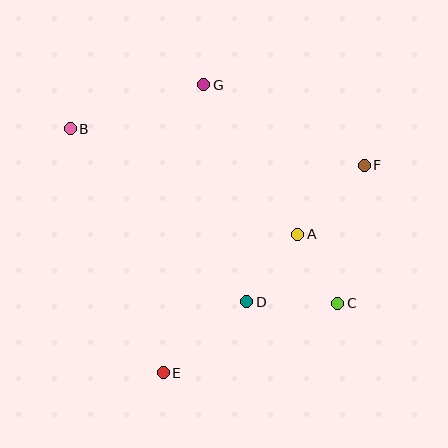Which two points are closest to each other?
Points A and C are closest to each other.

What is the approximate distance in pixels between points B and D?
The distance between B and D is approximately 247 pixels.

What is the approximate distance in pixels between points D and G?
The distance between D and G is approximately 221 pixels.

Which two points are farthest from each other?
Points B and C are farthest from each other.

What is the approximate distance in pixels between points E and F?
The distance between E and F is approximately 289 pixels.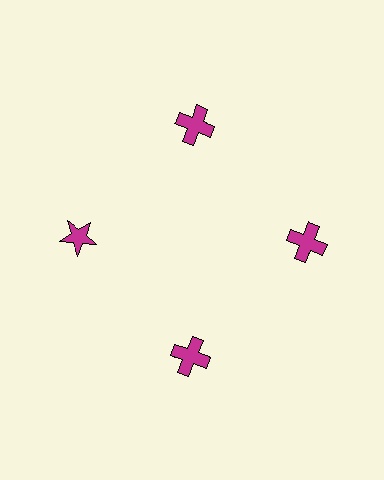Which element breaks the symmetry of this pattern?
The magenta star at roughly the 9 o'clock position breaks the symmetry. All other shapes are magenta crosses.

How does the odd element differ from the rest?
It has a different shape: star instead of cross.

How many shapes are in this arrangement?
There are 4 shapes arranged in a ring pattern.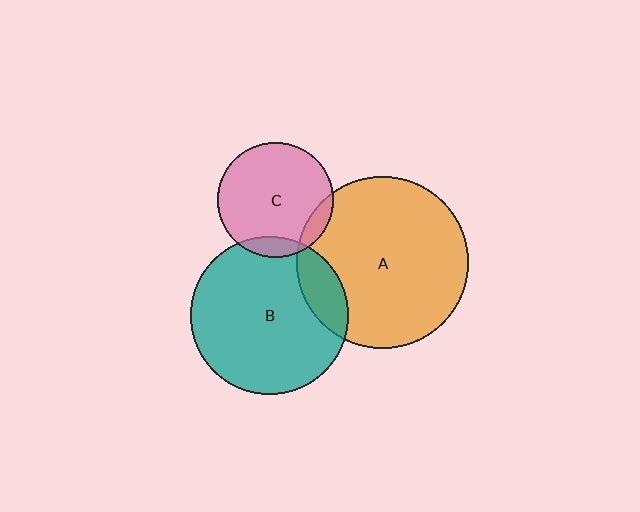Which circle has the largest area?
Circle A (orange).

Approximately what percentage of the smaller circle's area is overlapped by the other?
Approximately 10%.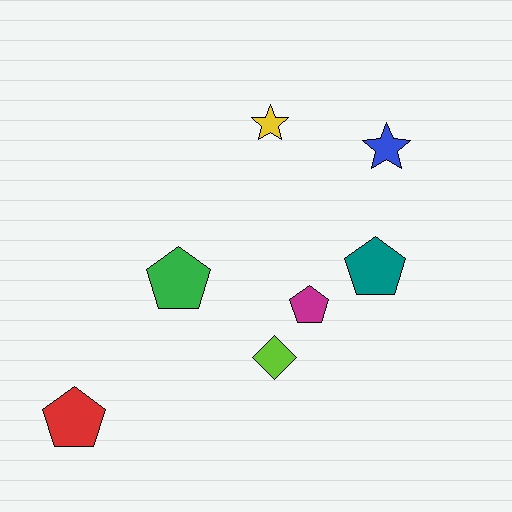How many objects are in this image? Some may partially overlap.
There are 7 objects.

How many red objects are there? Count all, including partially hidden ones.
There is 1 red object.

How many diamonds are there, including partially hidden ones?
There is 1 diamond.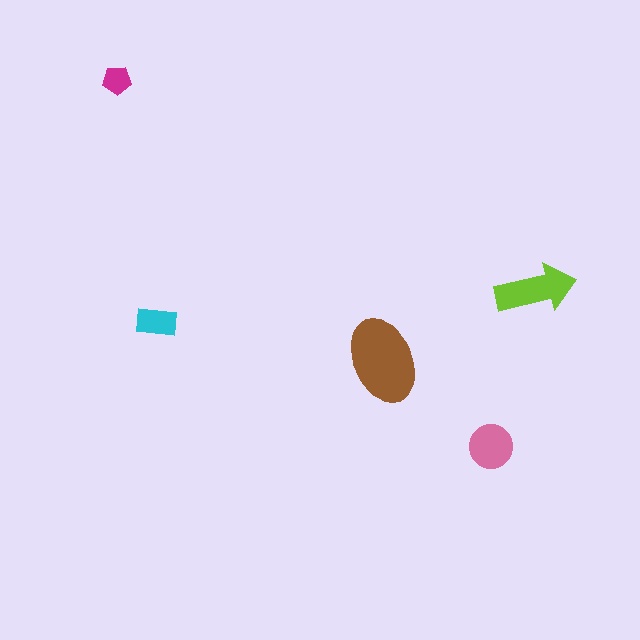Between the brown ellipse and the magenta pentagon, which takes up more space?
The brown ellipse.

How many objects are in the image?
There are 5 objects in the image.